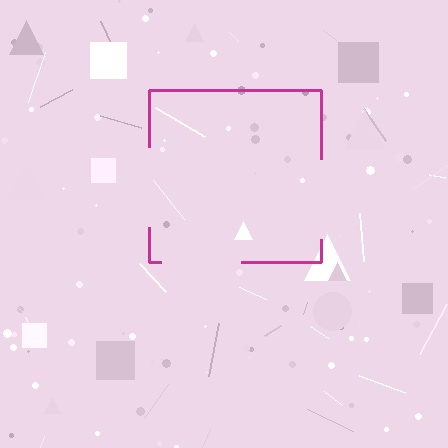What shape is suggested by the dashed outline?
The dashed outline suggests a square.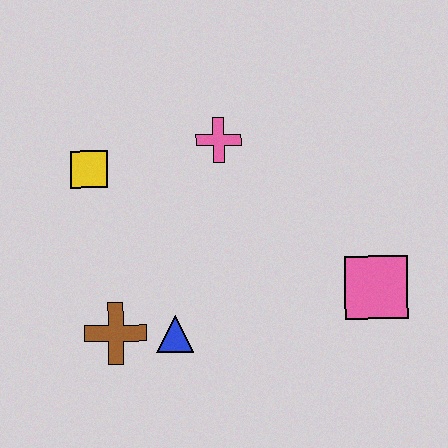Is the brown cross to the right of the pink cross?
No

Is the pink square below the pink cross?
Yes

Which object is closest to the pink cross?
The yellow square is closest to the pink cross.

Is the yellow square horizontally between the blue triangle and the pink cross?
No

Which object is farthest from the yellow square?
The pink square is farthest from the yellow square.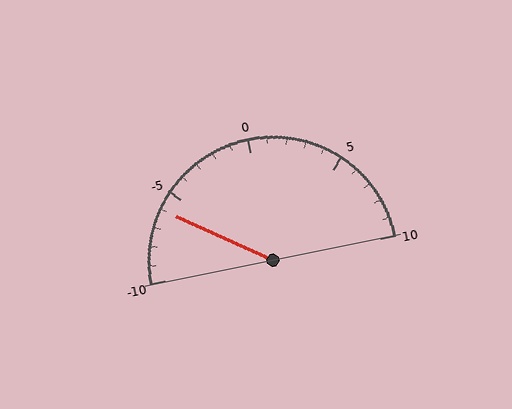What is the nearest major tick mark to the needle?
The nearest major tick mark is -5.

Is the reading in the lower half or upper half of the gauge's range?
The reading is in the lower half of the range (-10 to 10).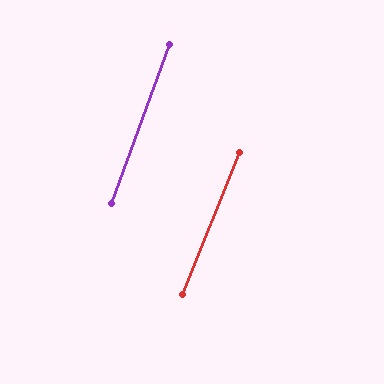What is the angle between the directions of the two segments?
Approximately 2 degrees.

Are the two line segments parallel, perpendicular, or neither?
Parallel — their directions differ by only 1.9°.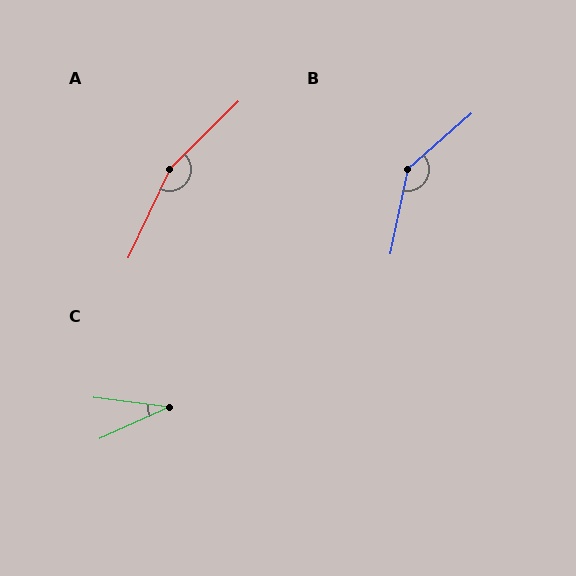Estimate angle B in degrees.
Approximately 143 degrees.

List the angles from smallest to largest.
C (32°), B (143°), A (160°).